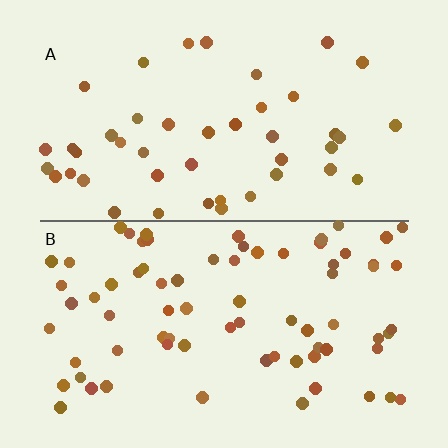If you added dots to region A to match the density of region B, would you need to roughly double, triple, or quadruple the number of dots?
Approximately double.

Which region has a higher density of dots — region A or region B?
B (the bottom).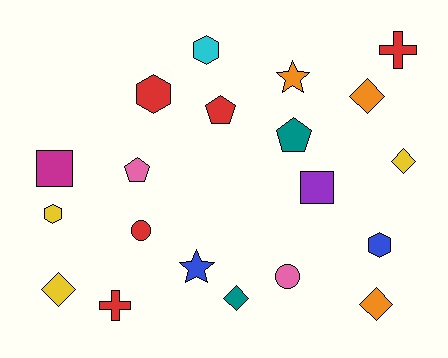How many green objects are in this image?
There are no green objects.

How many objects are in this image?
There are 20 objects.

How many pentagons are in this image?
There are 3 pentagons.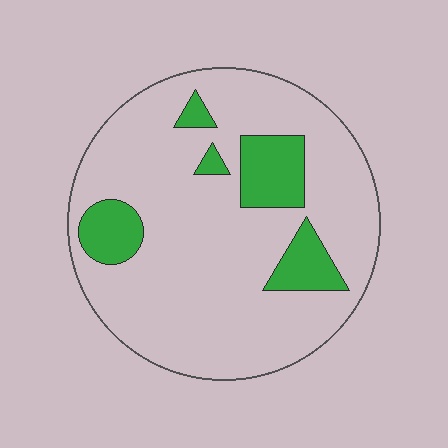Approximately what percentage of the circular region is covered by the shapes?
Approximately 15%.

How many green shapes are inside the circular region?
5.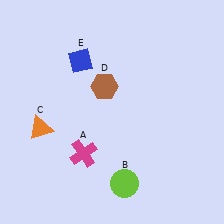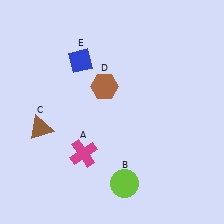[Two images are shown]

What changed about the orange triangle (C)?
In Image 1, C is orange. In Image 2, it changed to brown.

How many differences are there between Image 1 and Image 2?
There is 1 difference between the two images.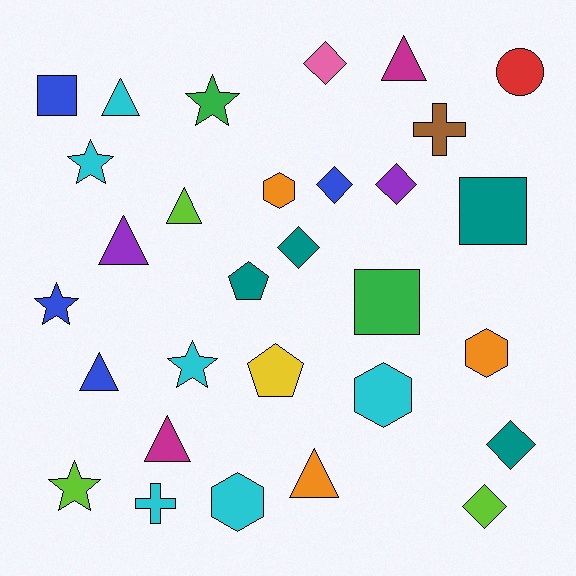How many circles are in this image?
There is 1 circle.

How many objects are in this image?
There are 30 objects.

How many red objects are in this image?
There is 1 red object.